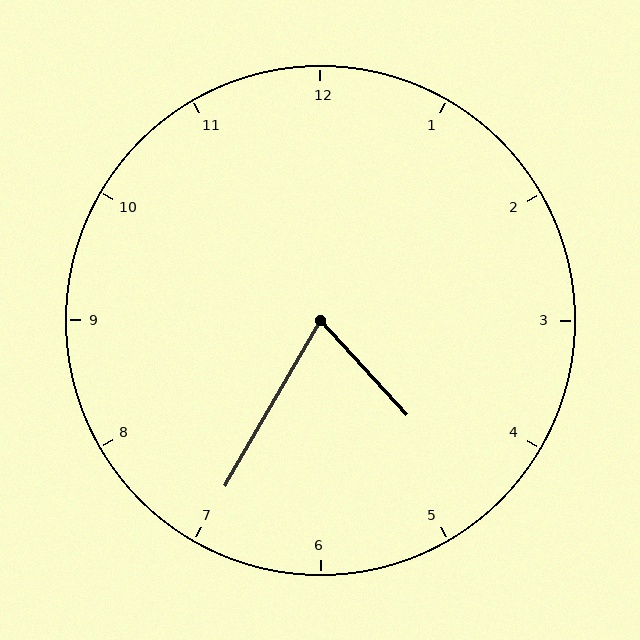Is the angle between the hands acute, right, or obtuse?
It is acute.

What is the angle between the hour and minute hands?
Approximately 72 degrees.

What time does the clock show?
4:35.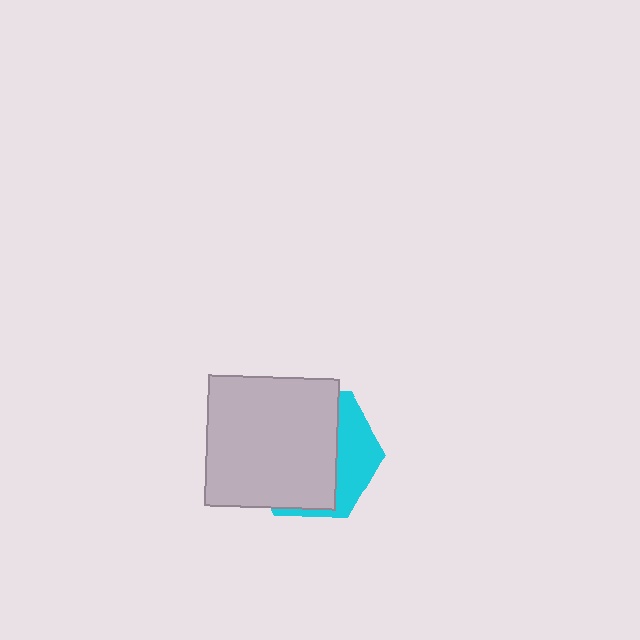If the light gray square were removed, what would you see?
You would see the complete cyan hexagon.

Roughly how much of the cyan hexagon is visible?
A small part of it is visible (roughly 31%).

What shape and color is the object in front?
The object in front is a light gray square.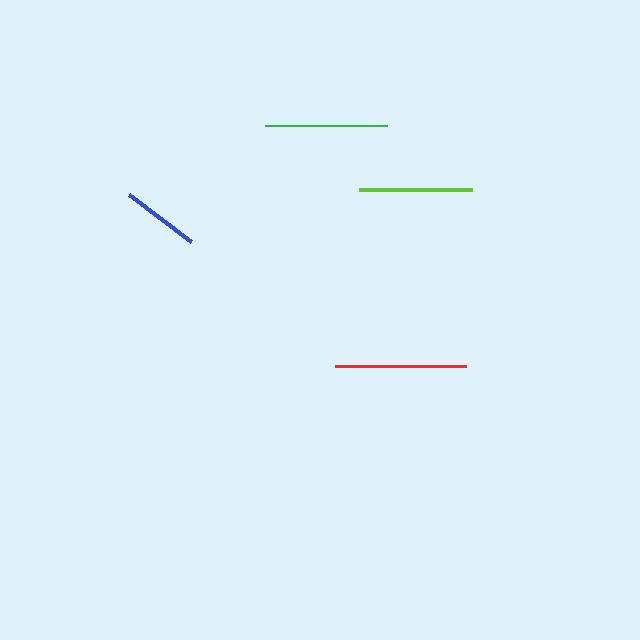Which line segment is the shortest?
The blue line is the shortest at approximately 77 pixels.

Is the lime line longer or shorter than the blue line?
The lime line is longer than the blue line.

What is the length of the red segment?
The red segment is approximately 131 pixels long.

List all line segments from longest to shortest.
From longest to shortest: red, green, lime, blue.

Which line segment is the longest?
The red line is the longest at approximately 131 pixels.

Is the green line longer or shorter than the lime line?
The green line is longer than the lime line.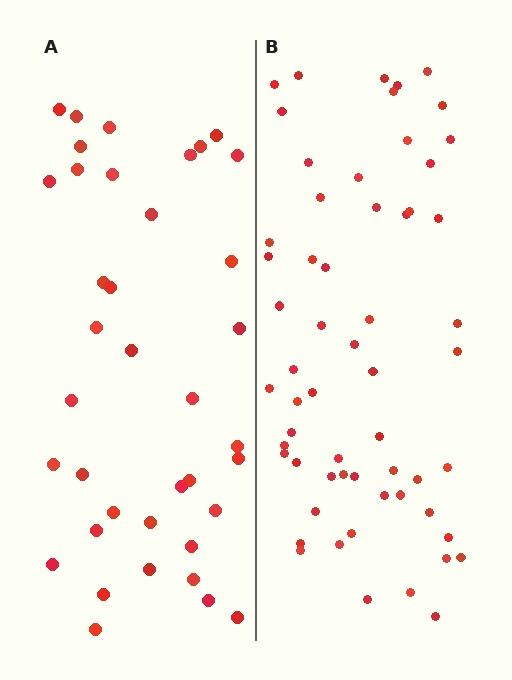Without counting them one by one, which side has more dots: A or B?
Region B (the right region) has more dots.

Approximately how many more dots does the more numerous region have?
Region B has approximately 20 more dots than region A.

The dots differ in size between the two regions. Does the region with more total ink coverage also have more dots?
No. Region A has more total ink coverage because its dots are larger, but region B actually contains more individual dots. Total area can be misleading — the number of items is what matters here.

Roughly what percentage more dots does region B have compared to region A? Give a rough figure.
About 55% more.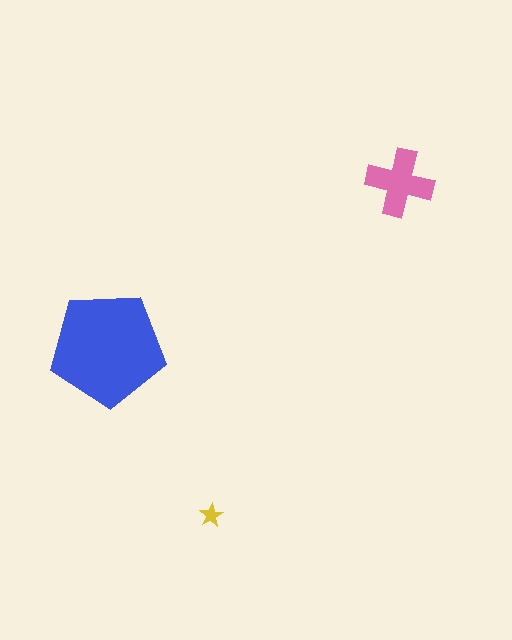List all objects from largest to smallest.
The blue pentagon, the pink cross, the yellow star.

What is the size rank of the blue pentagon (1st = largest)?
1st.